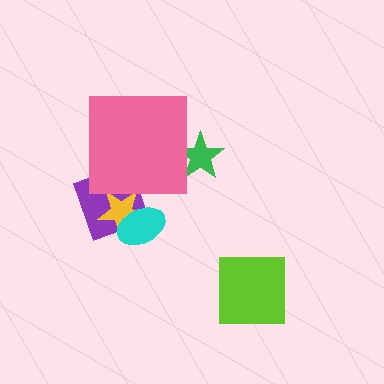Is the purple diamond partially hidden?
Yes, it is partially covered by another shape.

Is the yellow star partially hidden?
Yes, it is partially covered by another shape.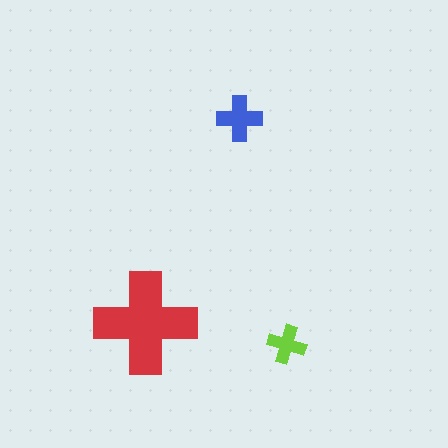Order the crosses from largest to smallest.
the red one, the blue one, the lime one.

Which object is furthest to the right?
The lime cross is rightmost.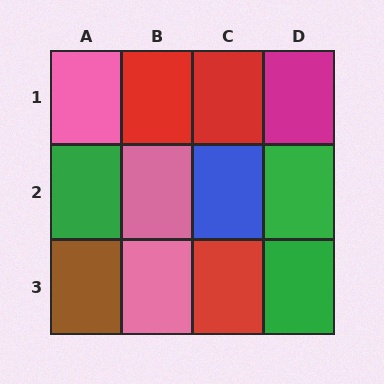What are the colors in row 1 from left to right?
Pink, red, red, magenta.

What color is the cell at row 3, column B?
Pink.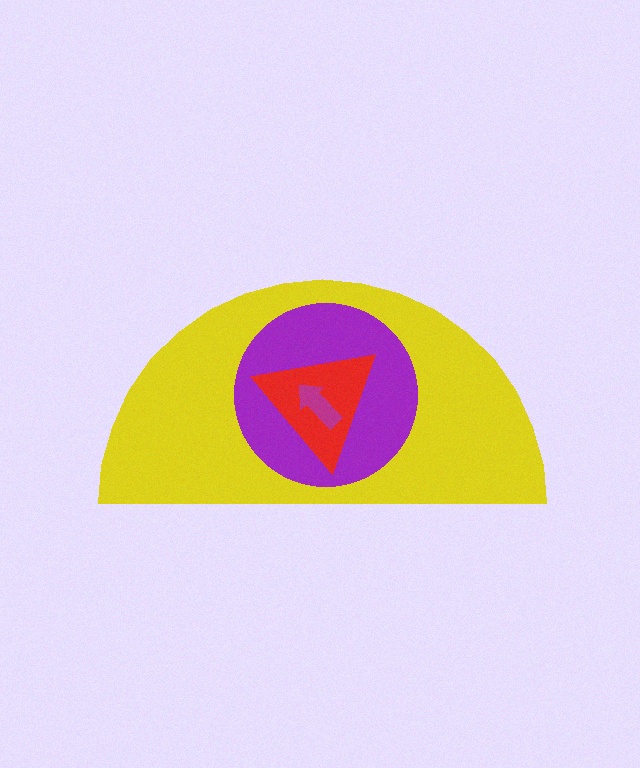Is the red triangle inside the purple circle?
Yes.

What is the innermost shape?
The magenta arrow.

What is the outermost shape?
The yellow semicircle.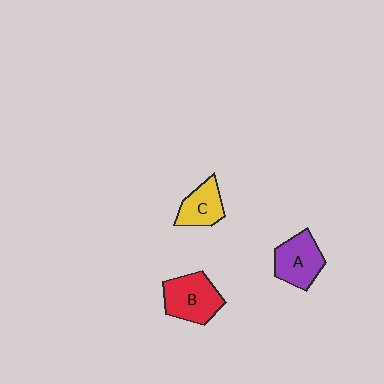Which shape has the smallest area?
Shape C (yellow).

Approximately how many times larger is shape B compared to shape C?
Approximately 1.4 times.